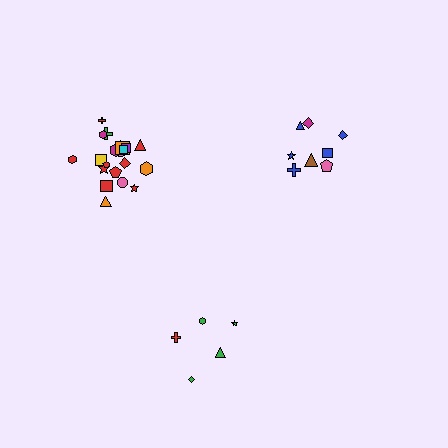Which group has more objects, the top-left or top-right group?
The top-left group.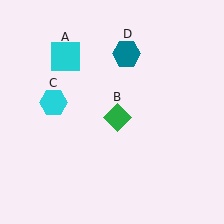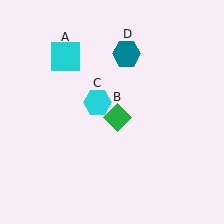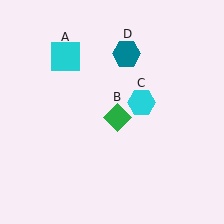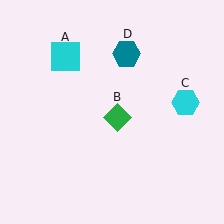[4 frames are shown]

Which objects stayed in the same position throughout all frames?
Cyan square (object A) and green diamond (object B) and teal hexagon (object D) remained stationary.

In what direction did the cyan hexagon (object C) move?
The cyan hexagon (object C) moved right.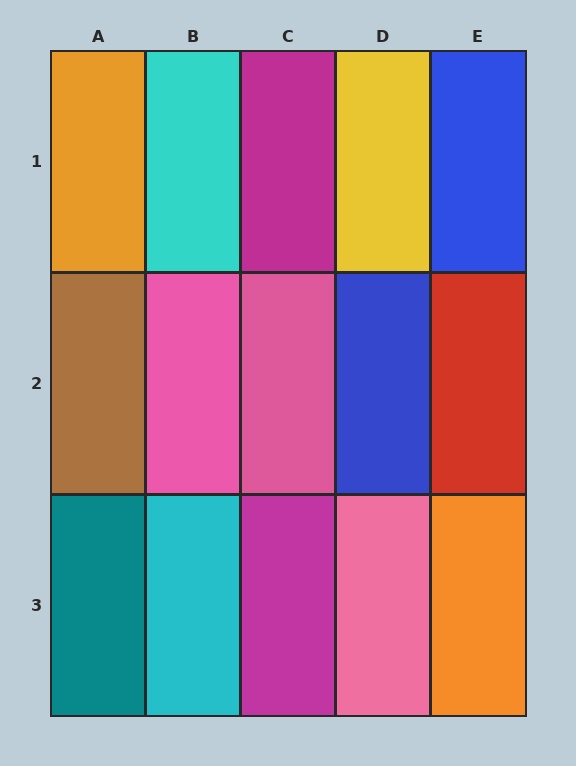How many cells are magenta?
2 cells are magenta.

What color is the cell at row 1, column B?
Cyan.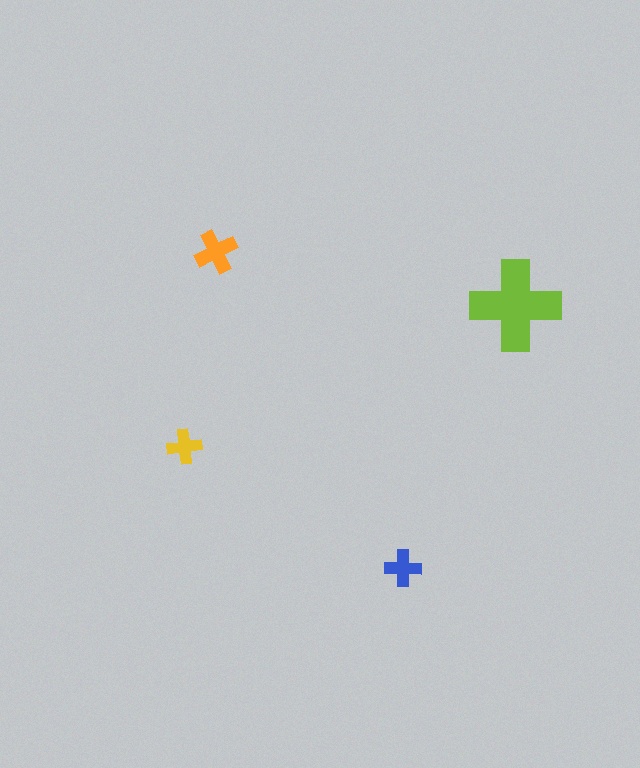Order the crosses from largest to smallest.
the lime one, the orange one, the blue one, the yellow one.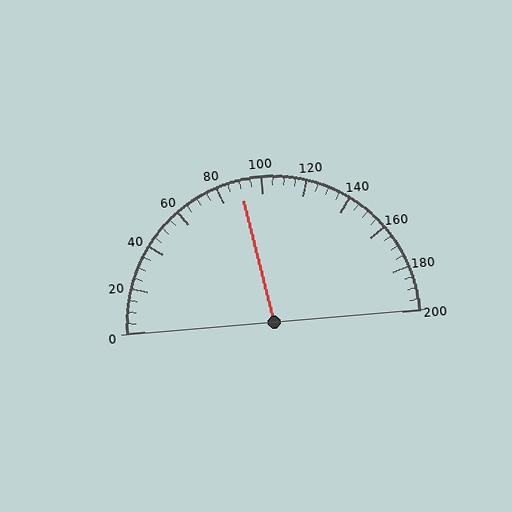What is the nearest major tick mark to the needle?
The nearest major tick mark is 80.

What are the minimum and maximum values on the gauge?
The gauge ranges from 0 to 200.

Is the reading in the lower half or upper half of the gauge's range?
The reading is in the lower half of the range (0 to 200).